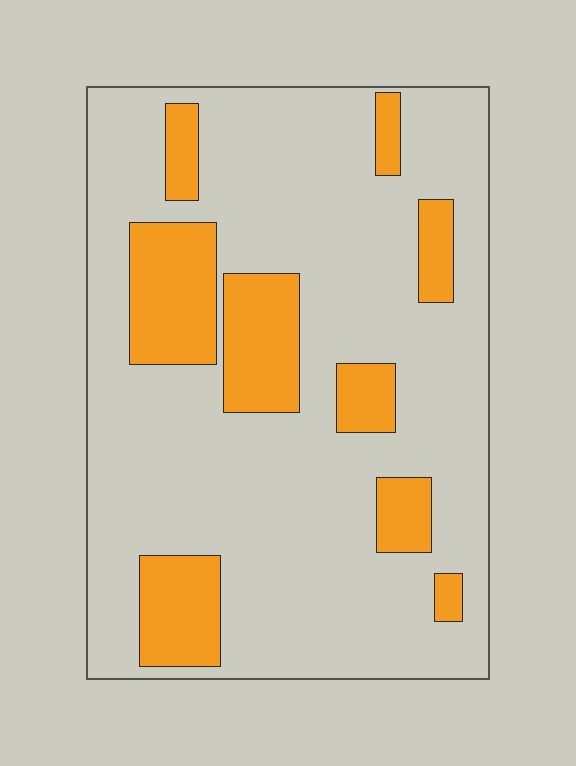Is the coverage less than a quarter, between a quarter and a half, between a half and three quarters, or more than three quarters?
Less than a quarter.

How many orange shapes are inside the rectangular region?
9.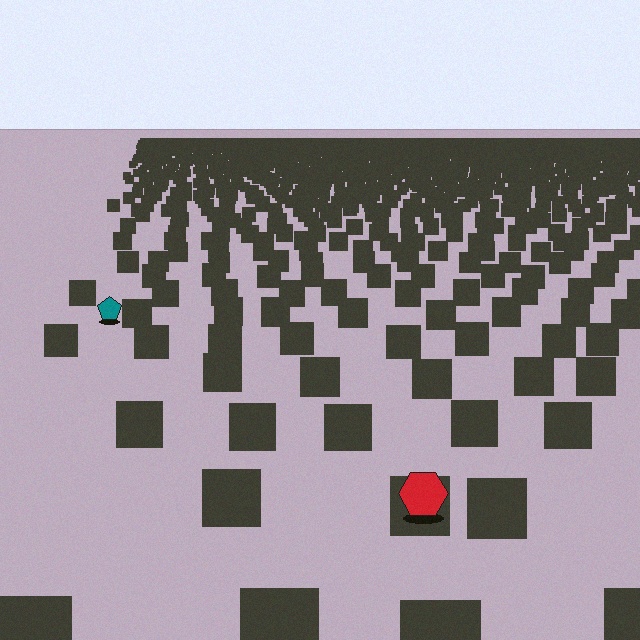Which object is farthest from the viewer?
The teal pentagon is farthest from the viewer. It appears smaller and the ground texture around it is denser.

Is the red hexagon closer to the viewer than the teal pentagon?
Yes. The red hexagon is closer — you can tell from the texture gradient: the ground texture is coarser near it.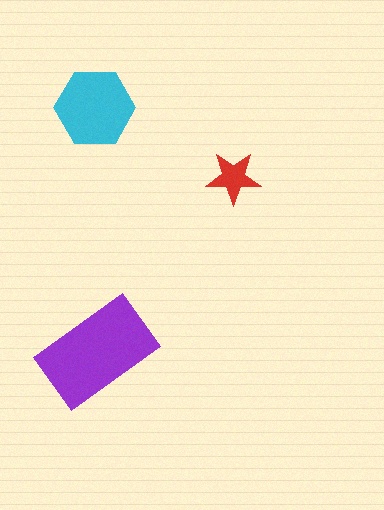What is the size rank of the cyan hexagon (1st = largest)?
2nd.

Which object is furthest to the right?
The red star is rightmost.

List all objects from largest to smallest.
The purple rectangle, the cyan hexagon, the red star.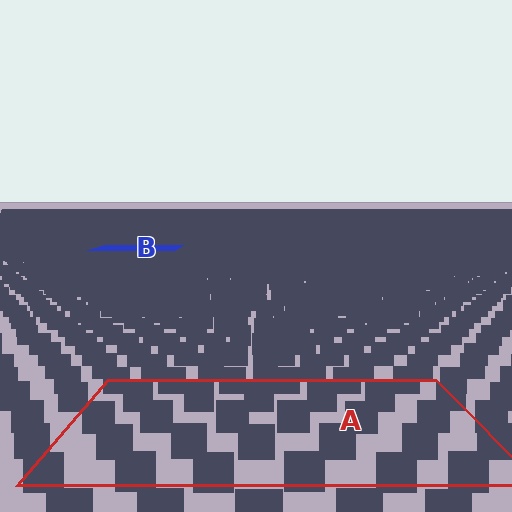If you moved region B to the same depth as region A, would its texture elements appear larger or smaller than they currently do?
They would appear larger. At a closer depth, the same texture elements are projected at a bigger on-screen size.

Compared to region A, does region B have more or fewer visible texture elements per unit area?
Region B has more texture elements per unit area — they are packed more densely because it is farther away.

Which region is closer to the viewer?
Region A is closer. The texture elements there are larger and more spread out.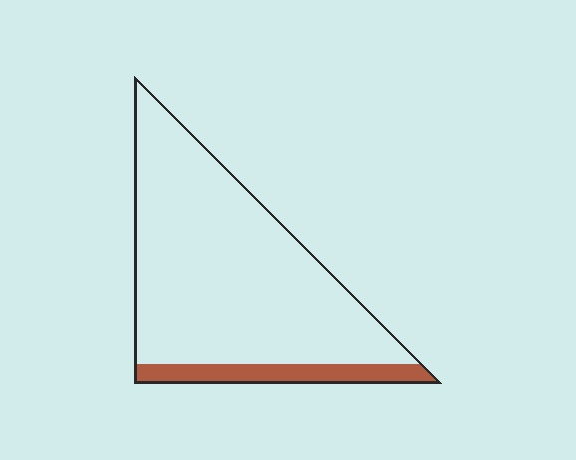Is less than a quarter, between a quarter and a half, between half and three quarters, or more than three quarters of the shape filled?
Less than a quarter.